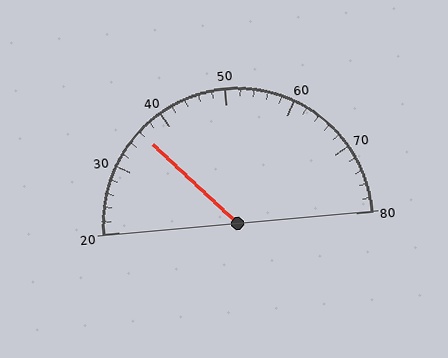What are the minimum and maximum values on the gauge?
The gauge ranges from 20 to 80.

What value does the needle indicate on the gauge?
The needle indicates approximately 36.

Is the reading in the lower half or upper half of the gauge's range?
The reading is in the lower half of the range (20 to 80).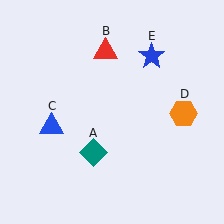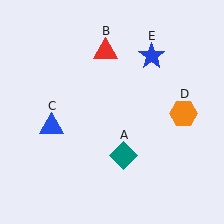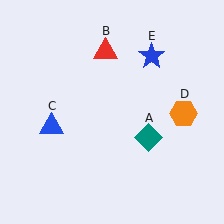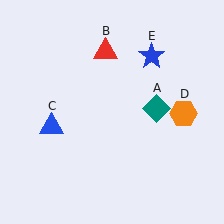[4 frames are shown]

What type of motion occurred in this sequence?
The teal diamond (object A) rotated counterclockwise around the center of the scene.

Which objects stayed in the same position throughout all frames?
Red triangle (object B) and blue triangle (object C) and orange hexagon (object D) and blue star (object E) remained stationary.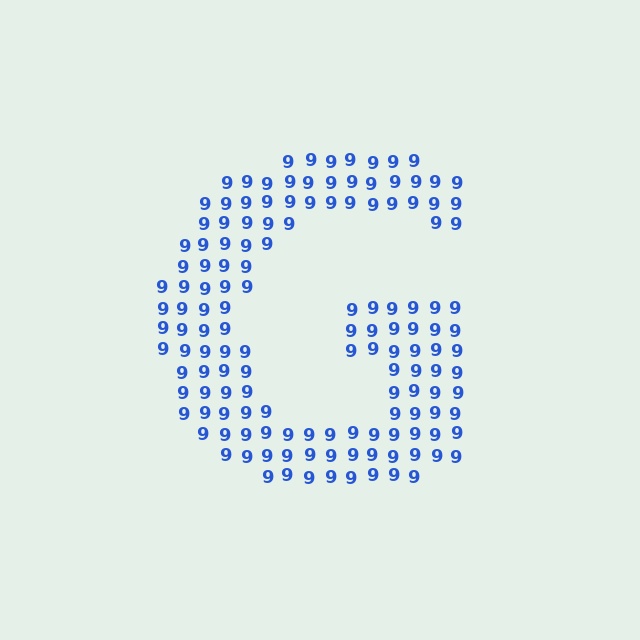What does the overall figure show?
The overall figure shows the letter G.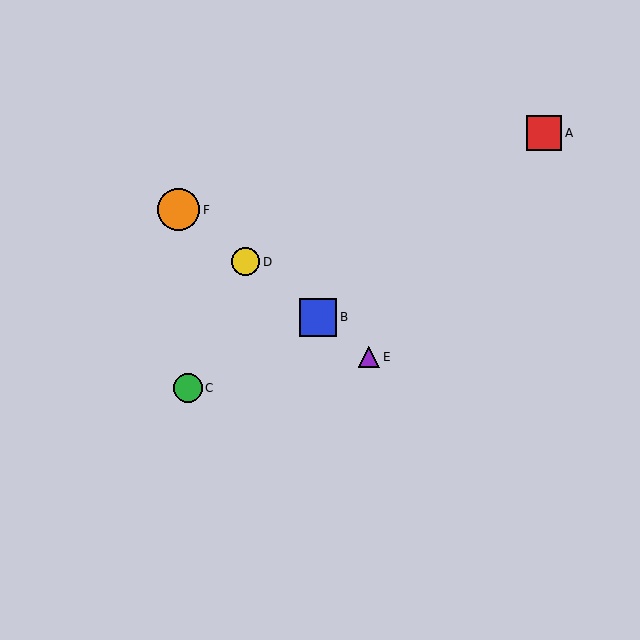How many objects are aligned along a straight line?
4 objects (B, D, E, F) are aligned along a straight line.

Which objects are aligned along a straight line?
Objects B, D, E, F are aligned along a straight line.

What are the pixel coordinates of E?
Object E is at (369, 357).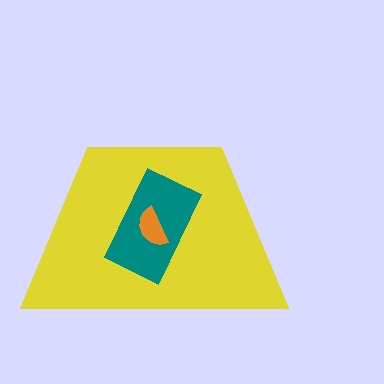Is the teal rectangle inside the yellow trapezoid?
Yes.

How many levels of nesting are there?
3.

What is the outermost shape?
The yellow trapezoid.